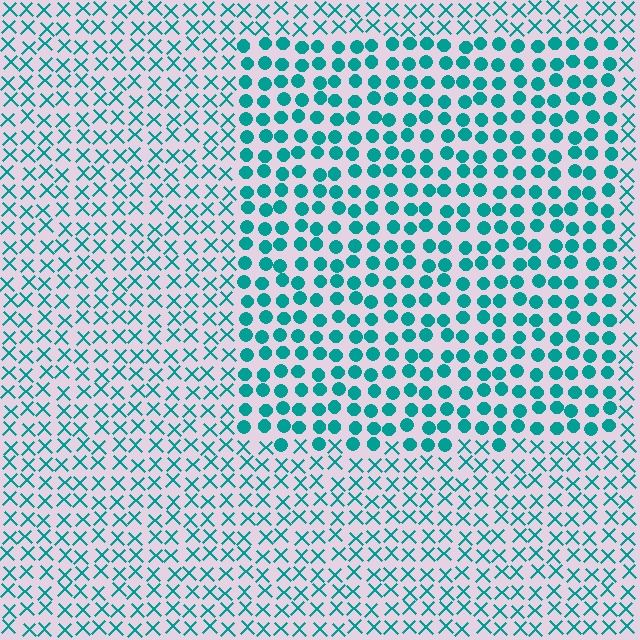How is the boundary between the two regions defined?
The boundary is defined by a change in element shape: circles inside vs. X marks outside. All elements share the same color and spacing.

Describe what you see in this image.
The image is filled with small teal elements arranged in a uniform grid. A rectangle-shaped region contains circles, while the surrounding area contains X marks. The boundary is defined purely by the change in element shape.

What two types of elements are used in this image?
The image uses circles inside the rectangle region and X marks outside it.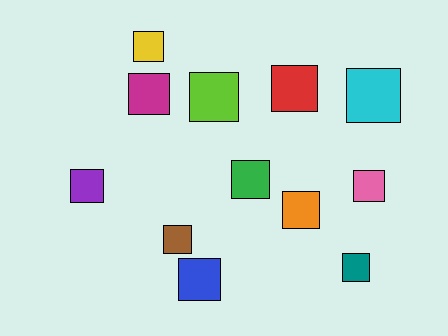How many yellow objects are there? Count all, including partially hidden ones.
There is 1 yellow object.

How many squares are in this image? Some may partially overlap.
There are 12 squares.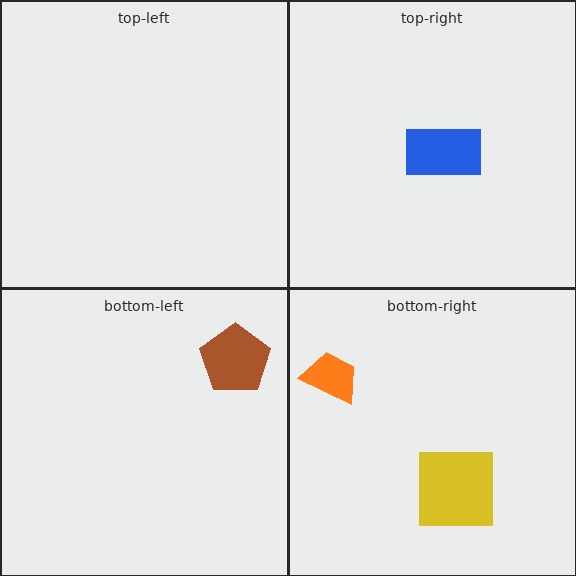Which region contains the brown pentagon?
The bottom-left region.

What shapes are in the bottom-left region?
The brown pentagon.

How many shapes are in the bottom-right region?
2.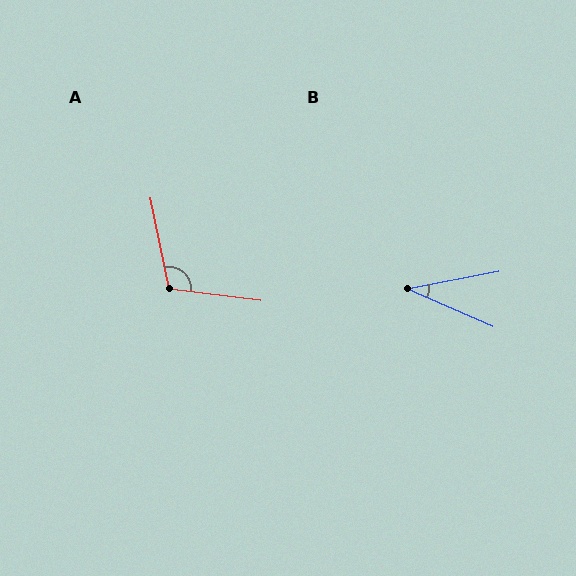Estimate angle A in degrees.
Approximately 109 degrees.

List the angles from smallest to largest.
B (35°), A (109°).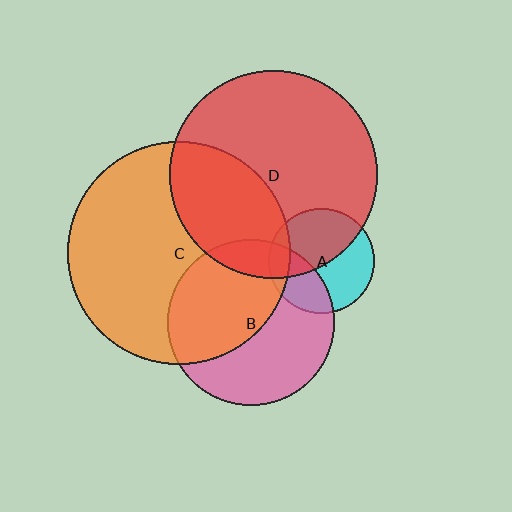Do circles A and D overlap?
Yes.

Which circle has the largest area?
Circle C (orange).